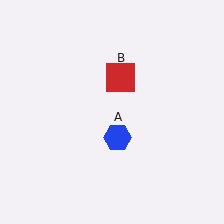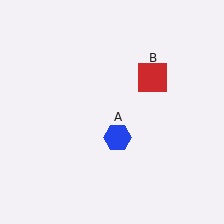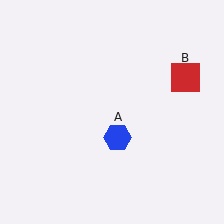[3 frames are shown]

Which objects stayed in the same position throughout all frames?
Blue hexagon (object A) remained stationary.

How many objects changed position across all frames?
1 object changed position: red square (object B).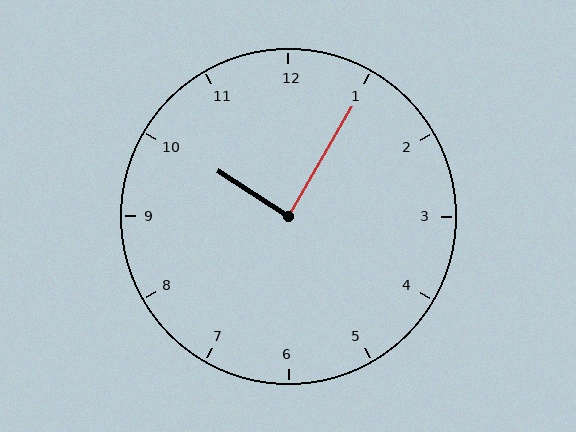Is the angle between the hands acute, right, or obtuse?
It is right.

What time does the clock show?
10:05.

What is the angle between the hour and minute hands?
Approximately 88 degrees.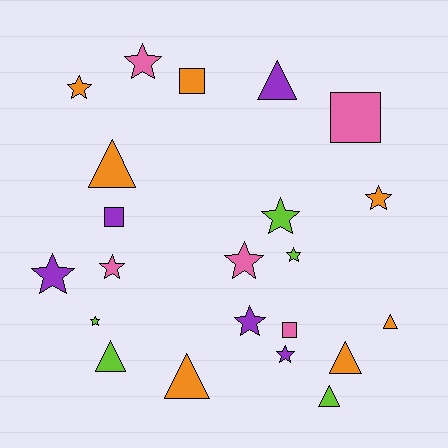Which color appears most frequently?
Orange, with 7 objects.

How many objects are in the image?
There are 22 objects.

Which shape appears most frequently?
Star, with 11 objects.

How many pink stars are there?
There are 3 pink stars.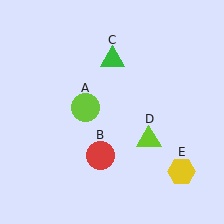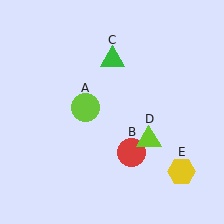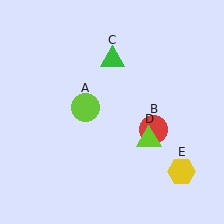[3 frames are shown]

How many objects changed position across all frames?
1 object changed position: red circle (object B).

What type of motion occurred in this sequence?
The red circle (object B) rotated counterclockwise around the center of the scene.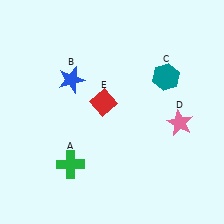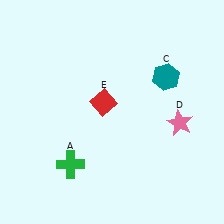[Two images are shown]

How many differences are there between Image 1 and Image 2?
There is 1 difference between the two images.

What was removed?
The blue star (B) was removed in Image 2.